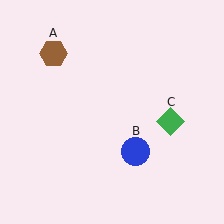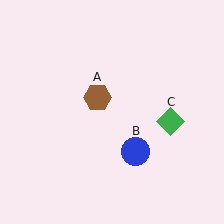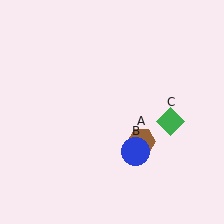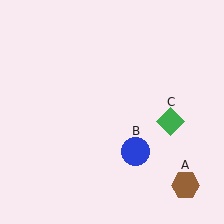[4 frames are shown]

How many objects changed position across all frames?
1 object changed position: brown hexagon (object A).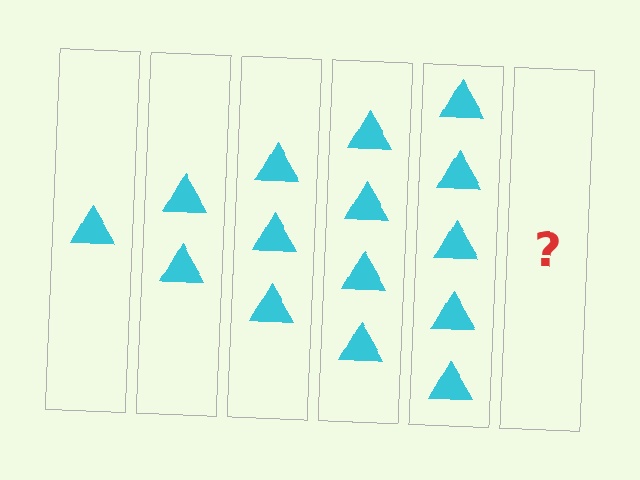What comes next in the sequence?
The next element should be 6 triangles.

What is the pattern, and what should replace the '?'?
The pattern is that each step adds one more triangle. The '?' should be 6 triangles.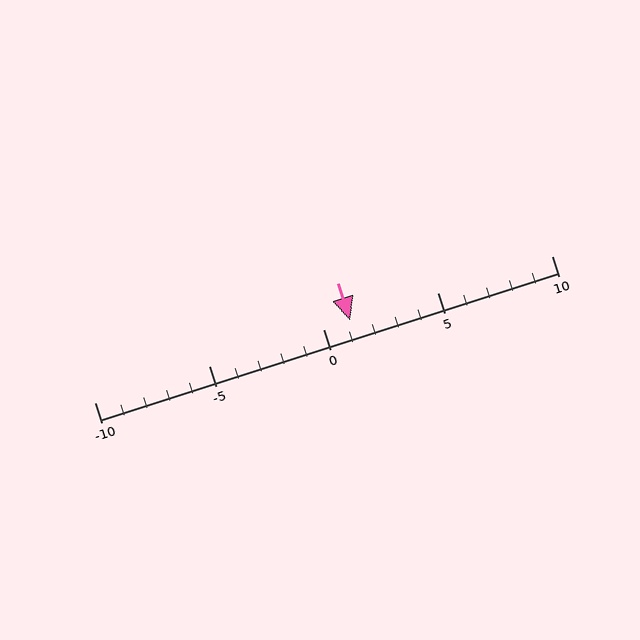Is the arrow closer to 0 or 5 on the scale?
The arrow is closer to 0.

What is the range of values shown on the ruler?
The ruler shows values from -10 to 10.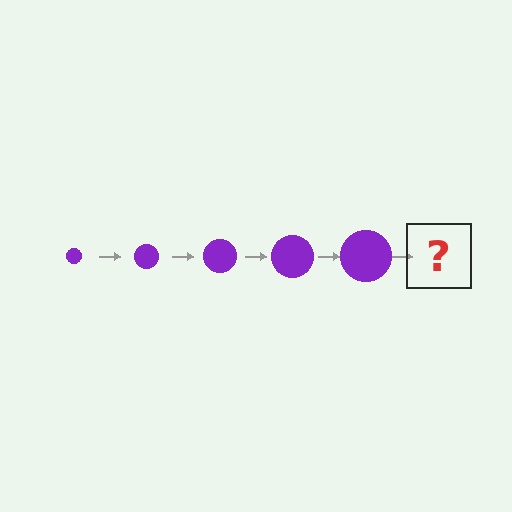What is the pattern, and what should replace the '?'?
The pattern is that the circle gets progressively larger each step. The '?' should be a purple circle, larger than the previous one.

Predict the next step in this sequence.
The next step is a purple circle, larger than the previous one.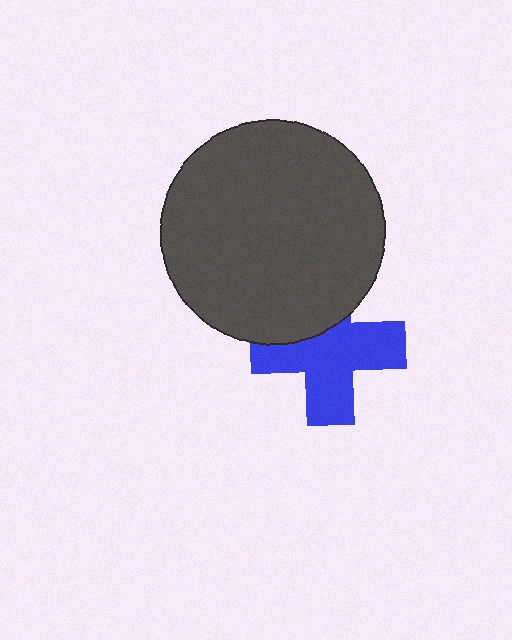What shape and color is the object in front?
The object in front is a dark gray circle.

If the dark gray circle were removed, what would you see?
You would see the complete blue cross.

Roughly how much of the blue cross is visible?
Most of it is visible (roughly 69%).